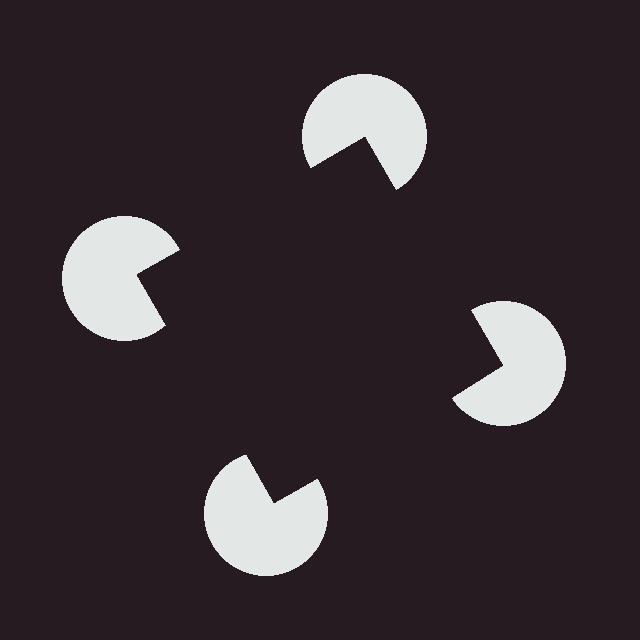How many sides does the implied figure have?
4 sides.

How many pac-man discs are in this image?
There are 4 — one at each vertex of the illusory square.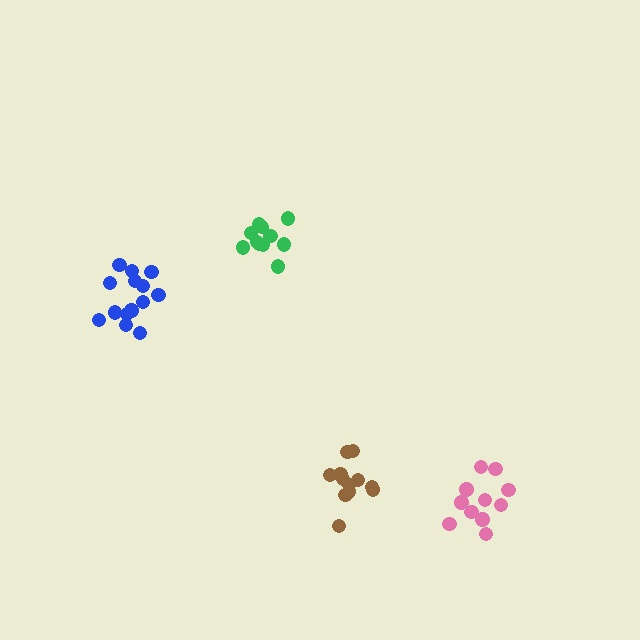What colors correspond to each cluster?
The clusters are colored: blue, green, brown, pink.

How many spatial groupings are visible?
There are 4 spatial groupings.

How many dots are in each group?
Group 1: 14 dots, Group 2: 11 dots, Group 3: 12 dots, Group 4: 11 dots (48 total).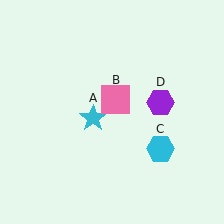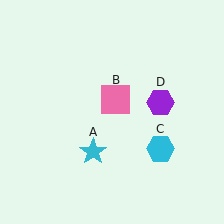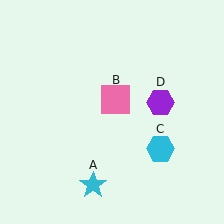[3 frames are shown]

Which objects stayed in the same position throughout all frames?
Pink square (object B) and cyan hexagon (object C) and purple hexagon (object D) remained stationary.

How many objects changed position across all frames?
1 object changed position: cyan star (object A).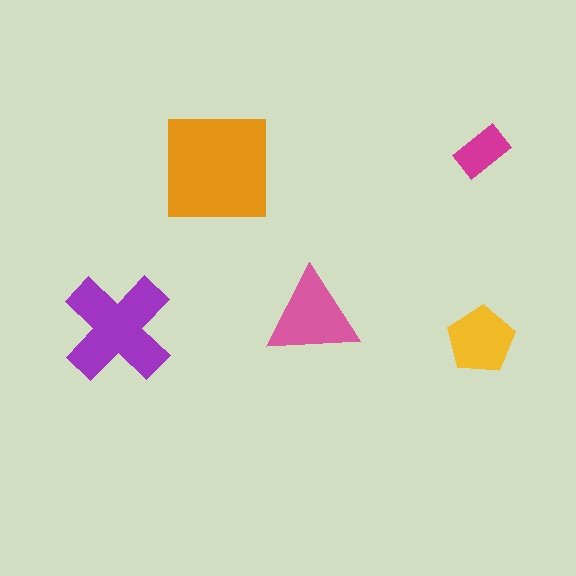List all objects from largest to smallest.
The orange square, the purple cross, the pink triangle, the yellow pentagon, the magenta rectangle.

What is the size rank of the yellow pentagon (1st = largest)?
4th.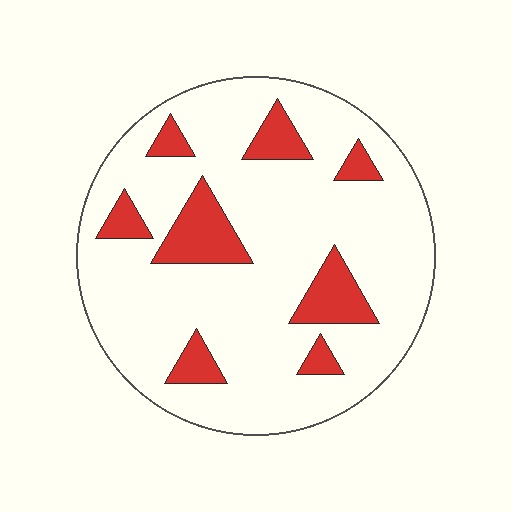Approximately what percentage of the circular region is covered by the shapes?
Approximately 15%.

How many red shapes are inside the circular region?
8.